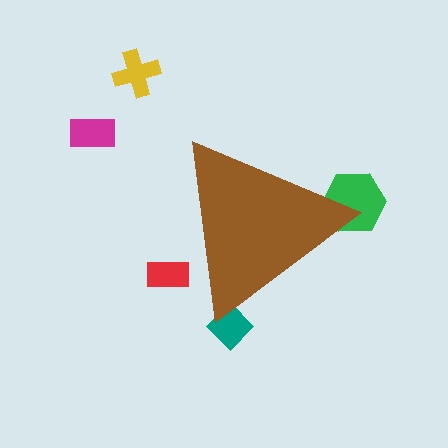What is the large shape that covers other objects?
A brown triangle.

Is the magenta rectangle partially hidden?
No, the magenta rectangle is fully visible.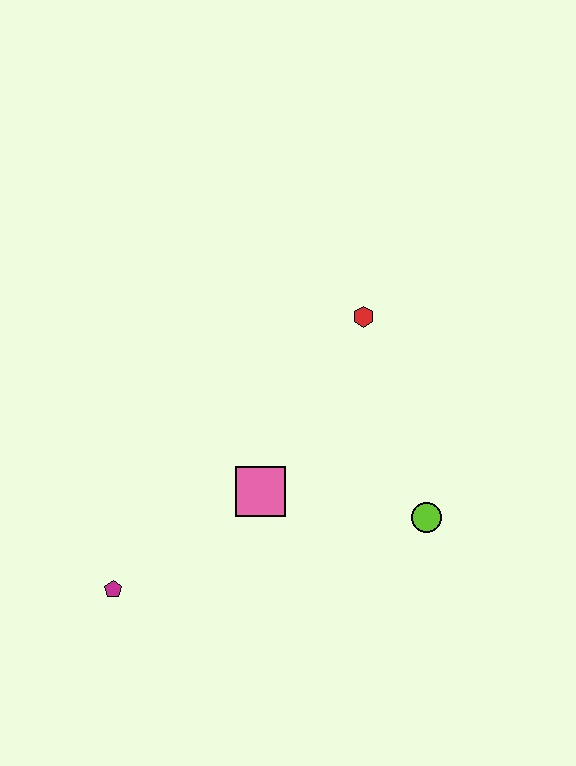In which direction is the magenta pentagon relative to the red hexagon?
The magenta pentagon is below the red hexagon.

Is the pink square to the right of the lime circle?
No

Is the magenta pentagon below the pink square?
Yes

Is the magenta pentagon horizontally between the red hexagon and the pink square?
No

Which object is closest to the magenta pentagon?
The pink square is closest to the magenta pentagon.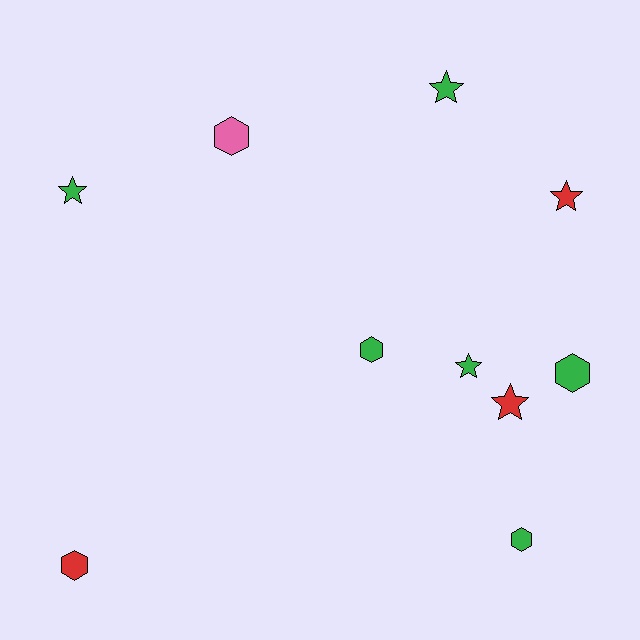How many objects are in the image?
There are 10 objects.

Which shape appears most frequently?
Hexagon, with 5 objects.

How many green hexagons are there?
There are 3 green hexagons.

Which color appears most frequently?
Green, with 6 objects.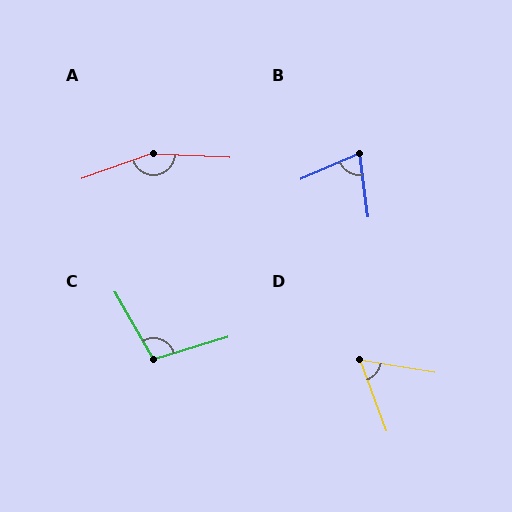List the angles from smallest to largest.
D (60°), B (74°), C (103°), A (158°).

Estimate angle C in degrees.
Approximately 103 degrees.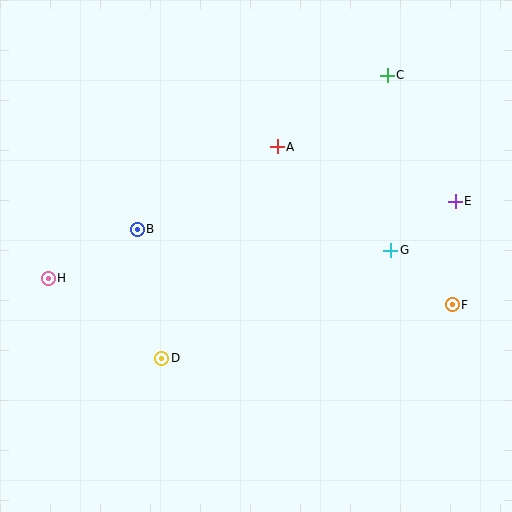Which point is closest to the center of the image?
Point A at (277, 147) is closest to the center.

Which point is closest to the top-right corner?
Point C is closest to the top-right corner.